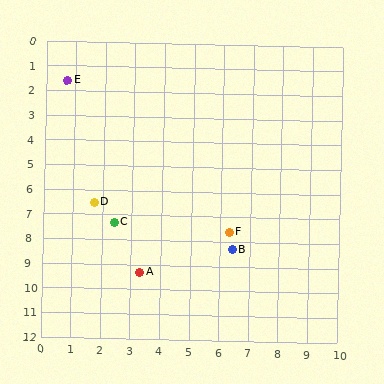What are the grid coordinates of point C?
Point C is at approximately (2.4, 7.3).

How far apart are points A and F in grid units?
Points A and F are about 3.4 grid units apart.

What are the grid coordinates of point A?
Point A is at approximately (3.3, 9.3).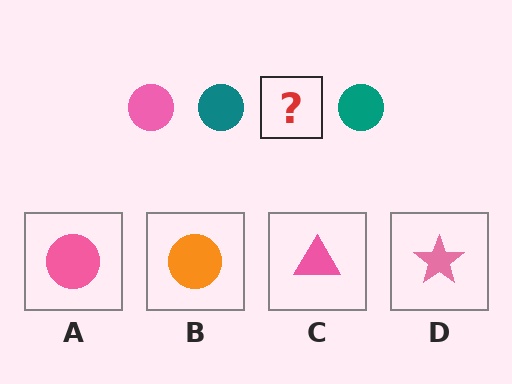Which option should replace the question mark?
Option A.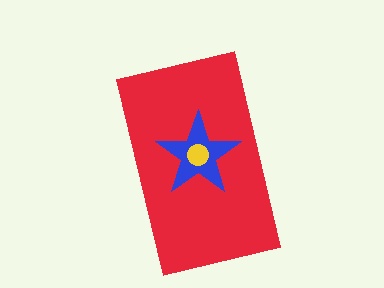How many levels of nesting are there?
3.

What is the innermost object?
The yellow circle.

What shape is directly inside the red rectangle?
The blue star.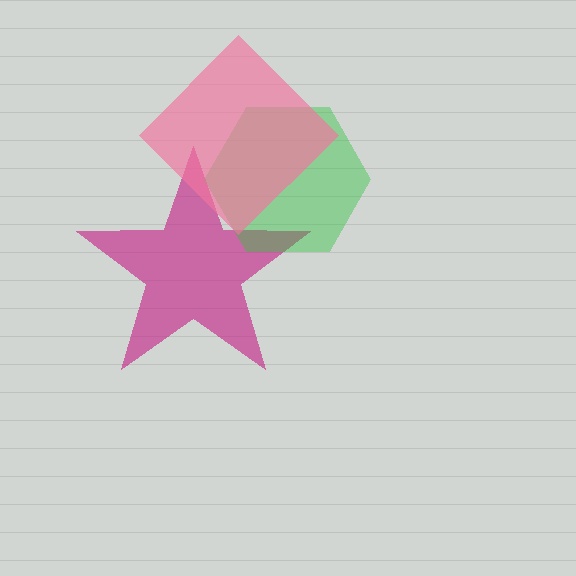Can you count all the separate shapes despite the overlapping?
Yes, there are 3 separate shapes.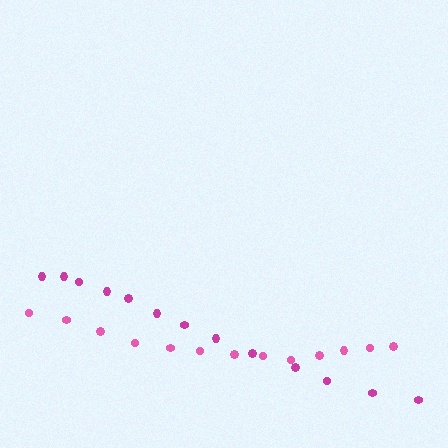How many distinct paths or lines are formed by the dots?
There are 2 distinct paths.